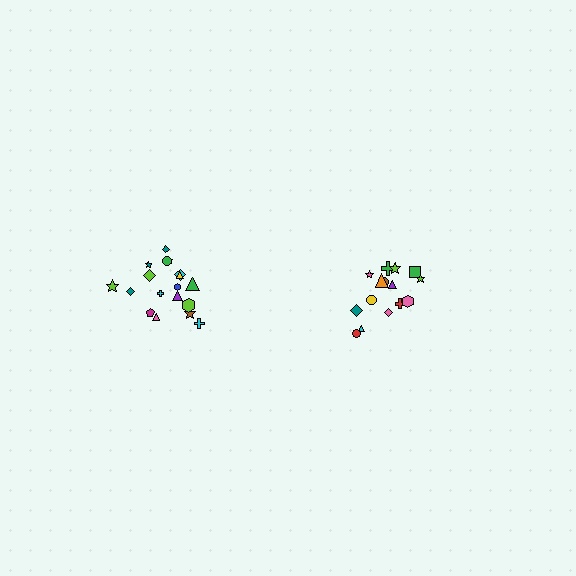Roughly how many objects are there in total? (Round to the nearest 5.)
Roughly 35 objects in total.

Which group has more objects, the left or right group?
The left group.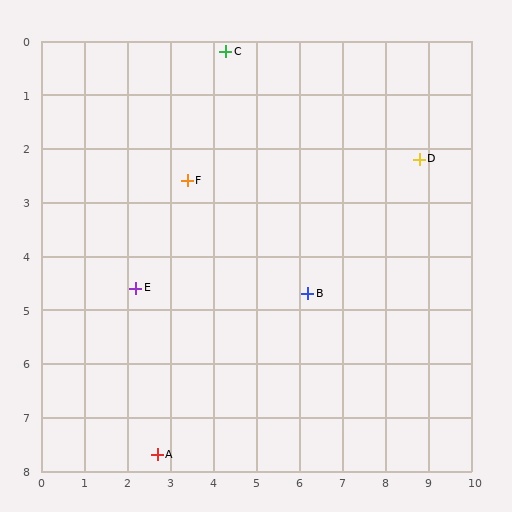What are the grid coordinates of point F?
Point F is at approximately (3.4, 2.6).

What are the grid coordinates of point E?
Point E is at approximately (2.2, 4.6).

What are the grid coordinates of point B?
Point B is at approximately (6.2, 4.7).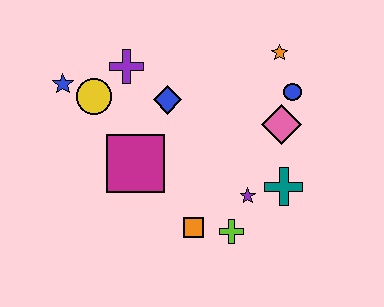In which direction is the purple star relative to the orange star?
The purple star is below the orange star.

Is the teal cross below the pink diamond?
Yes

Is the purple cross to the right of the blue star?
Yes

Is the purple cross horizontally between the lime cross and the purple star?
No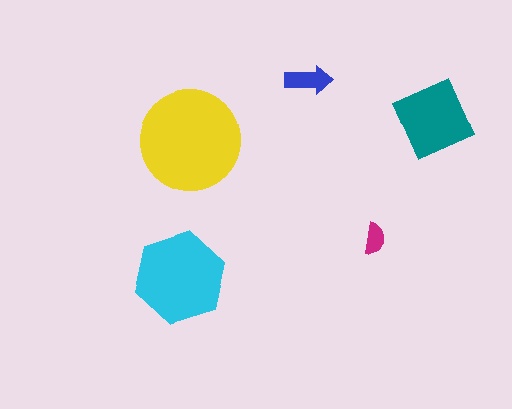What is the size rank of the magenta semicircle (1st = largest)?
5th.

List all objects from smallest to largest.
The magenta semicircle, the blue arrow, the teal square, the cyan hexagon, the yellow circle.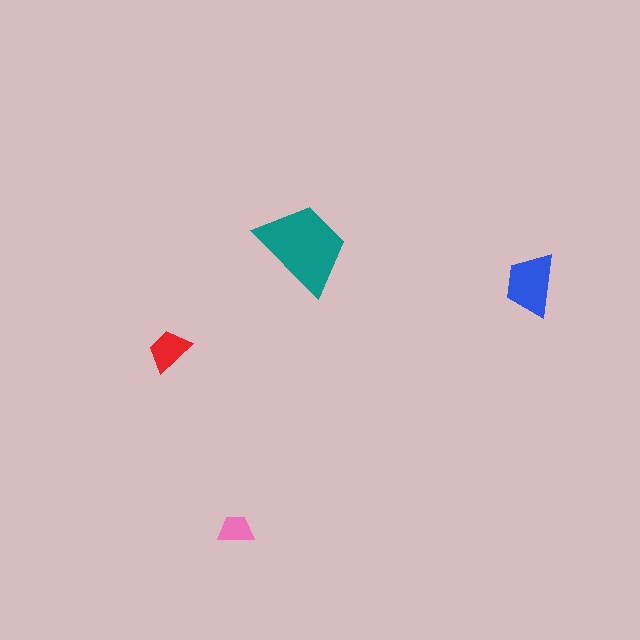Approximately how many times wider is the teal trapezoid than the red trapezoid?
About 2 times wider.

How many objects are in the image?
There are 4 objects in the image.